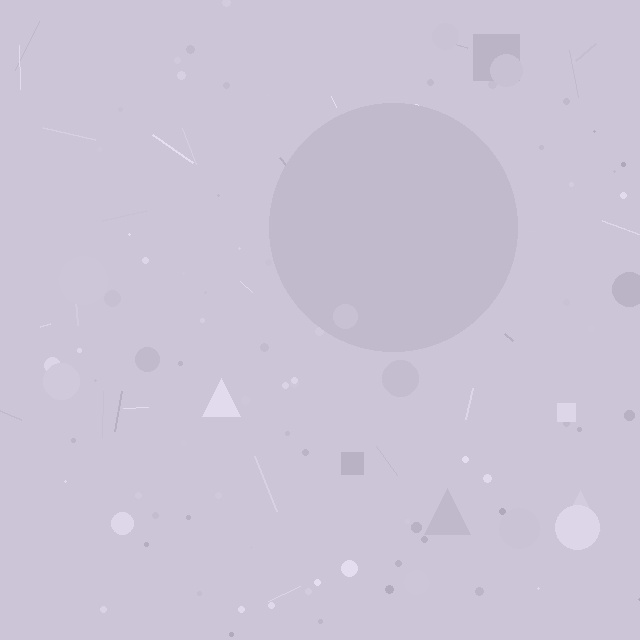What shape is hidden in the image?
A circle is hidden in the image.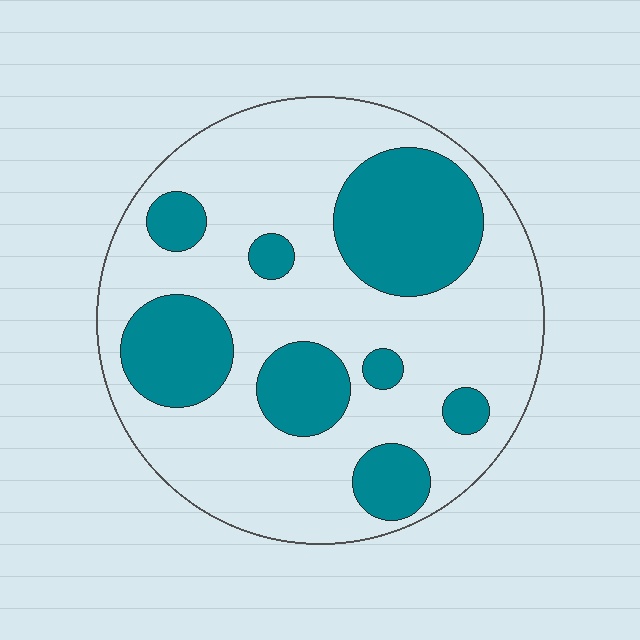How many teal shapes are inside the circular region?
8.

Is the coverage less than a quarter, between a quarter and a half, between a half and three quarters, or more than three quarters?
Between a quarter and a half.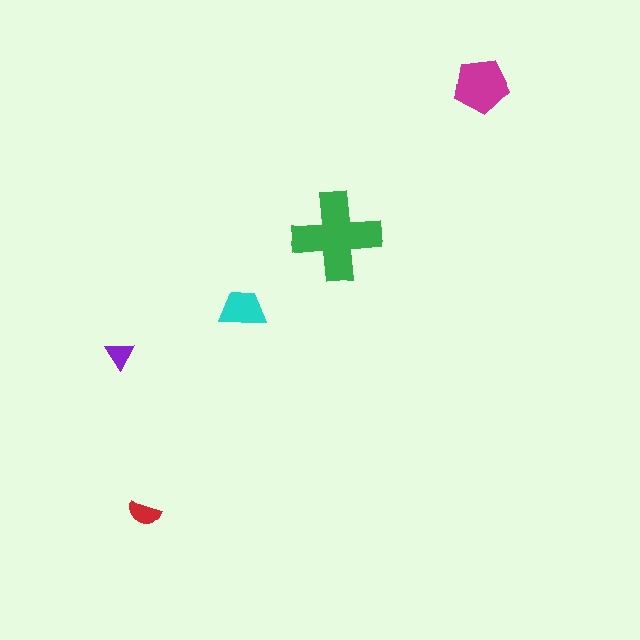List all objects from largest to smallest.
The green cross, the magenta pentagon, the cyan trapezoid, the red semicircle, the purple triangle.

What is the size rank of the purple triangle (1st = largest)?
5th.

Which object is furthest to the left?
The purple triangle is leftmost.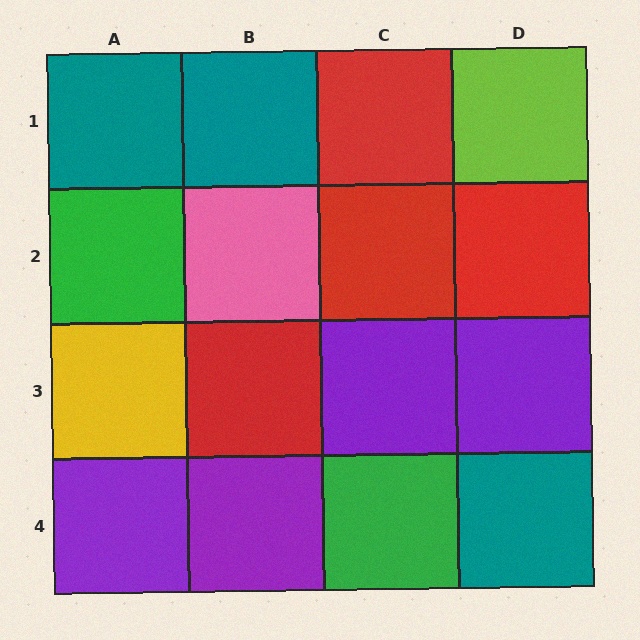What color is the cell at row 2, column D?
Red.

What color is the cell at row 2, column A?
Green.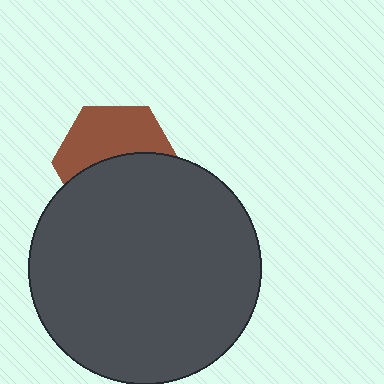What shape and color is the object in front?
The object in front is a dark gray circle.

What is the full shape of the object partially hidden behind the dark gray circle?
The partially hidden object is a brown hexagon.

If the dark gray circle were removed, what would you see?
You would see the complete brown hexagon.